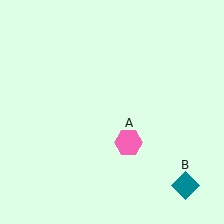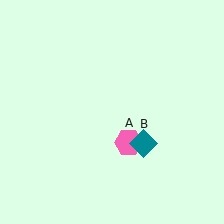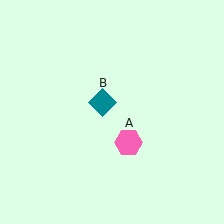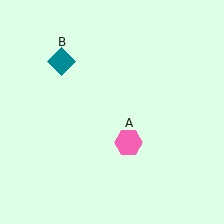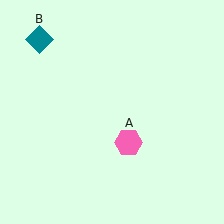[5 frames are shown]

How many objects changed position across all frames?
1 object changed position: teal diamond (object B).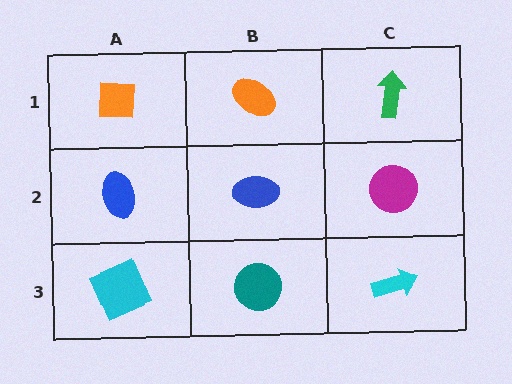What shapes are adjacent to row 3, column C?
A magenta circle (row 2, column C), a teal circle (row 3, column B).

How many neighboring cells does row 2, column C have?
3.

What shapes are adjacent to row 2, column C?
A green arrow (row 1, column C), a cyan arrow (row 3, column C), a blue ellipse (row 2, column B).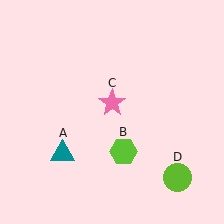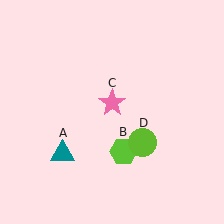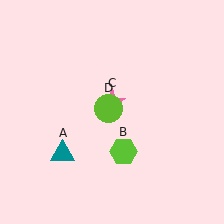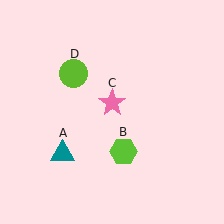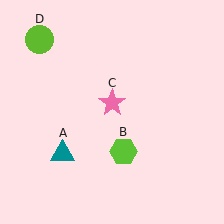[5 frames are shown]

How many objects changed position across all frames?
1 object changed position: lime circle (object D).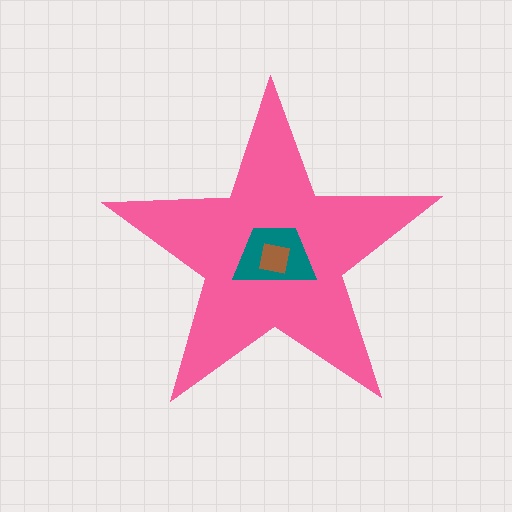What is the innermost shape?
The brown square.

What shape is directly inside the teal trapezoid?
The brown square.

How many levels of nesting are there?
3.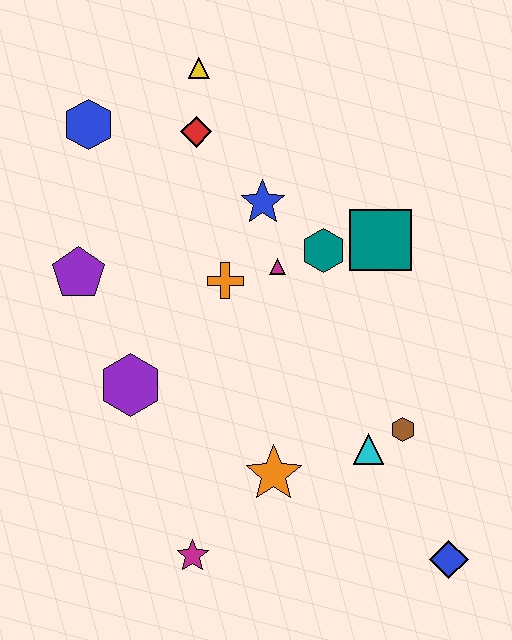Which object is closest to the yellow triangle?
The red diamond is closest to the yellow triangle.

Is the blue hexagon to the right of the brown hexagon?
No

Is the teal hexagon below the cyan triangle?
No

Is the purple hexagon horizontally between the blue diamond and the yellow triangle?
No